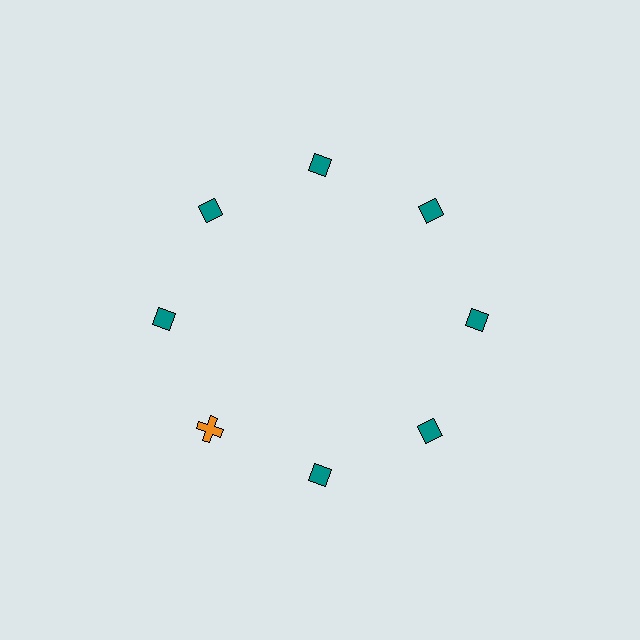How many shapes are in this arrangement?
There are 8 shapes arranged in a ring pattern.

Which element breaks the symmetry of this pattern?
The orange cross at roughly the 8 o'clock position breaks the symmetry. All other shapes are teal diamonds.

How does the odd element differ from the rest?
It differs in both color (orange instead of teal) and shape (cross instead of diamond).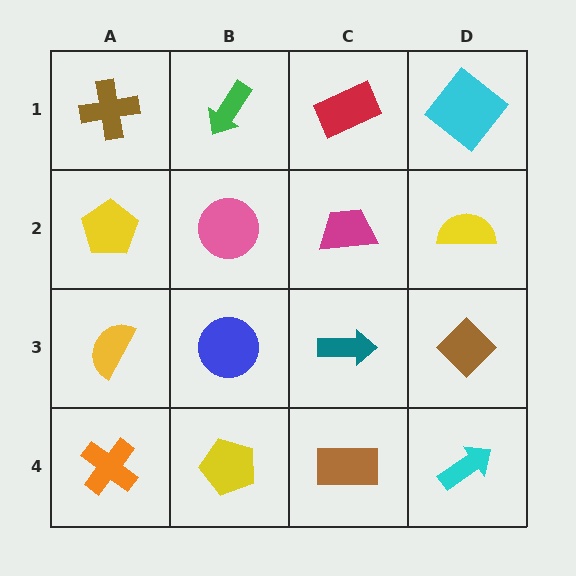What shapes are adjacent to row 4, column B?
A blue circle (row 3, column B), an orange cross (row 4, column A), a brown rectangle (row 4, column C).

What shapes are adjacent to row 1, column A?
A yellow pentagon (row 2, column A), a green arrow (row 1, column B).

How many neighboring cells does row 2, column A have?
3.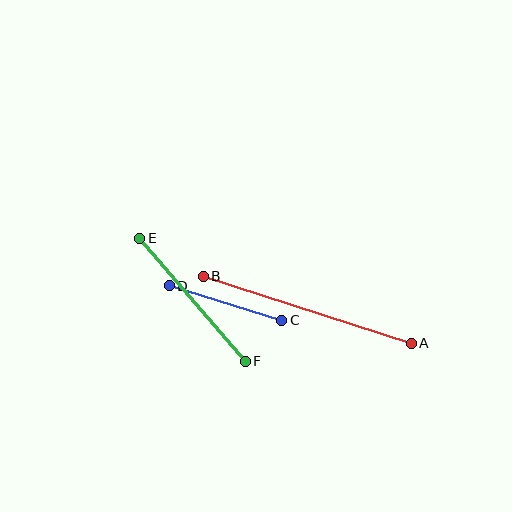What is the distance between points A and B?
The distance is approximately 218 pixels.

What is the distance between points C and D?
The distance is approximately 118 pixels.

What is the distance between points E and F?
The distance is approximately 162 pixels.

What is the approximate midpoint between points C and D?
The midpoint is at approximately (225, 303) pixels.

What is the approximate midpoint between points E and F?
The midpoint is at approximately (193, 300) pixels.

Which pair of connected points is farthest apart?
Points A and B are farthest apart.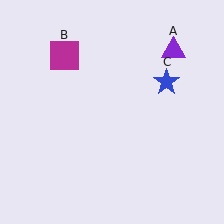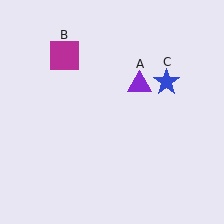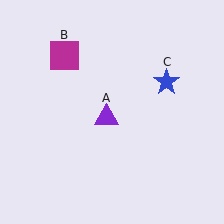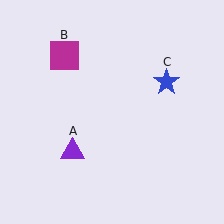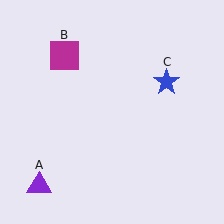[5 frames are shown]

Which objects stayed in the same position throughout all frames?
Magenta square (object B) and blue star (object C) remained stationary.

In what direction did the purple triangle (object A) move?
The purple triangle (object A) moved down and to the left.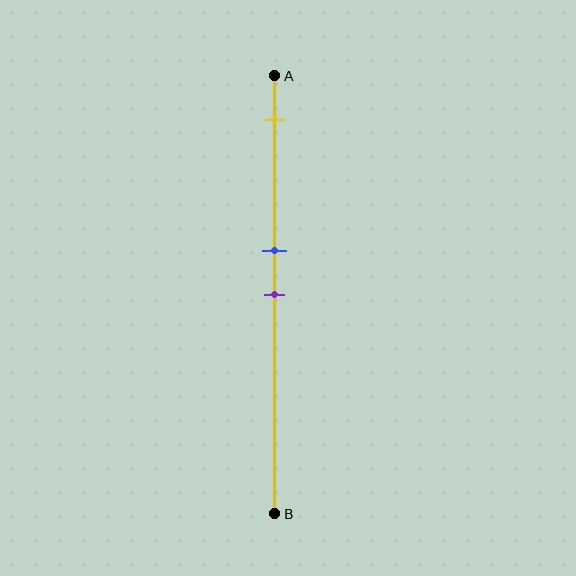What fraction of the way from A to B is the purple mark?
The purple mark is approximately 50% (0.5) of the way from A to B.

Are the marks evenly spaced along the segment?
No, the marks are not evenly spaced.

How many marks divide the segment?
There are 3 marks dividing the segment.